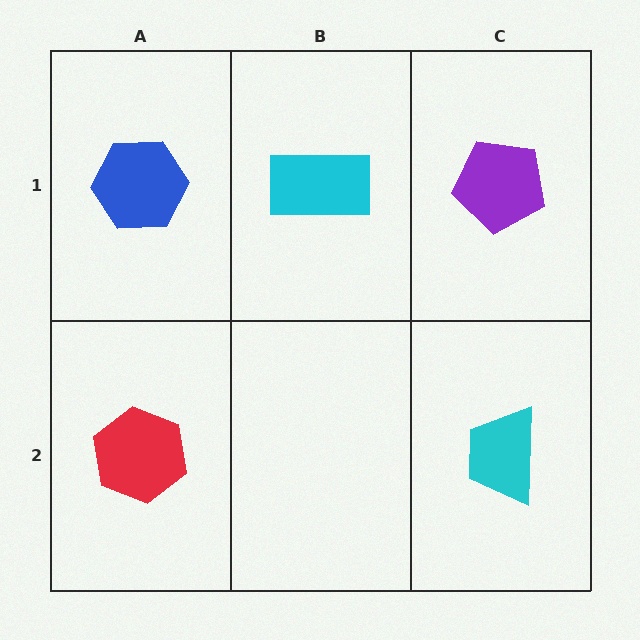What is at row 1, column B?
A cyan rectangle.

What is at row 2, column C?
A cyan trapezoid.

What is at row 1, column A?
A blue hexagon.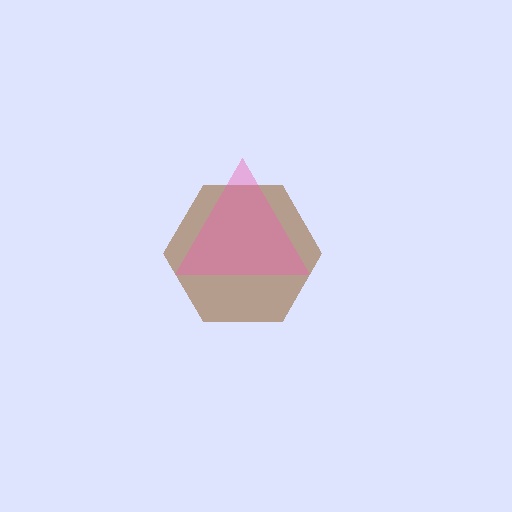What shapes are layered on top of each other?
The layered shapes are: a brown hexagon, a pink triangle.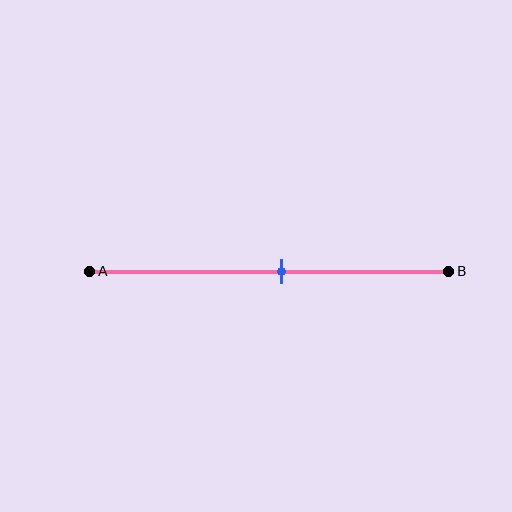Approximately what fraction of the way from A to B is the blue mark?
The blue mark is approximately 55% of the way from A to B.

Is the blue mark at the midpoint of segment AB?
No, the mark is at about 55% from A, not at the 50% midpoint.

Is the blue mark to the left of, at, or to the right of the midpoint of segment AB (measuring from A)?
The blue mark is to the right of the midpoint of segment AB.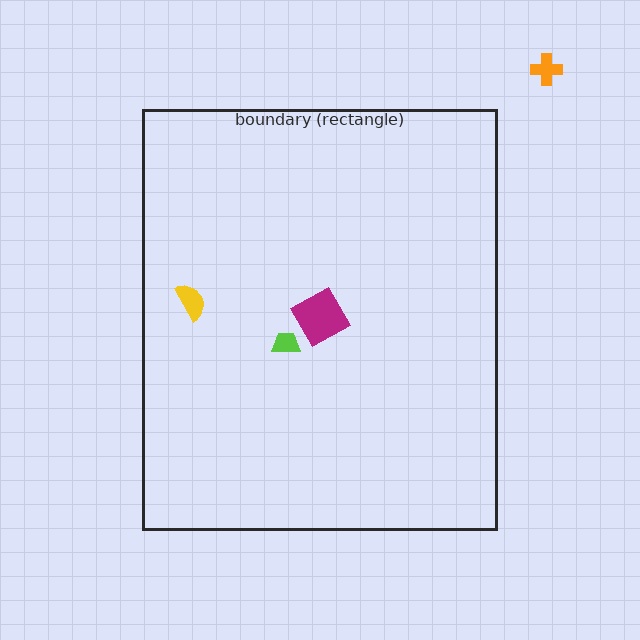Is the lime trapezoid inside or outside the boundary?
Inside.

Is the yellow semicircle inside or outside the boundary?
Inside.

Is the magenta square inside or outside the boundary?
Inside.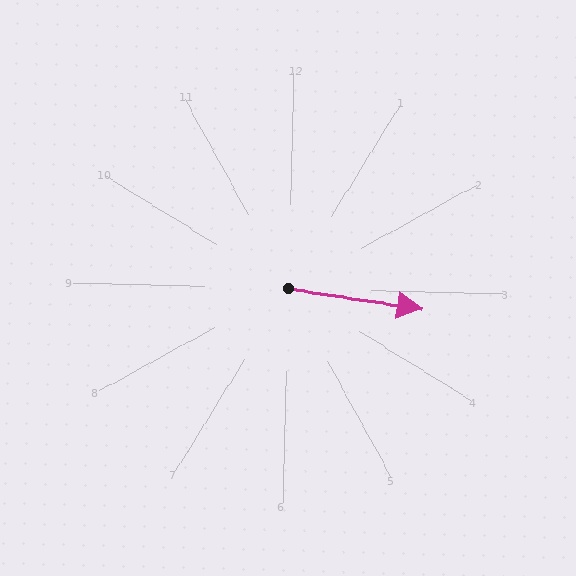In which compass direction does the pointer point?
East.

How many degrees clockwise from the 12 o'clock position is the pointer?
Approximately 97 degrees.